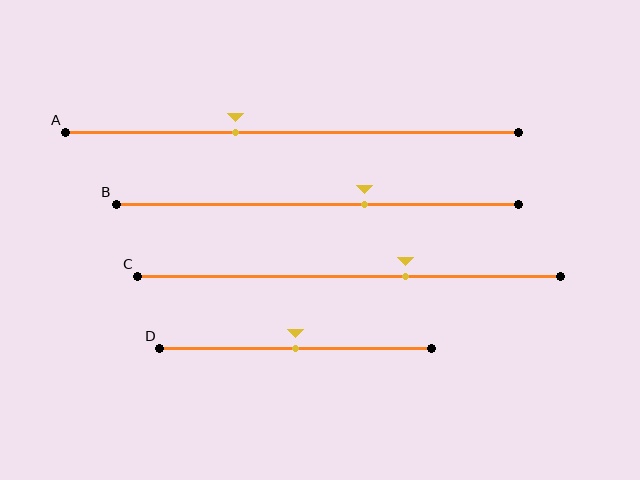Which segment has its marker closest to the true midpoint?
Segment D has its marker closest to the true midpoint.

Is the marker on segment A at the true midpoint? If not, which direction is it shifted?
No, the marker on segment A is shifted to the left by about 12% of the segment length.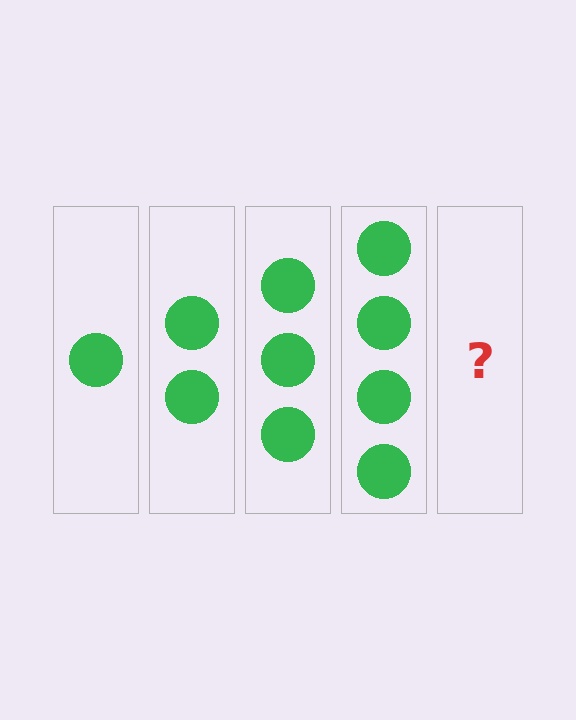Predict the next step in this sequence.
The next step is 5 circles.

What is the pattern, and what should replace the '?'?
The pattern is that each step adds one more circle. The '?' should be 5 circles.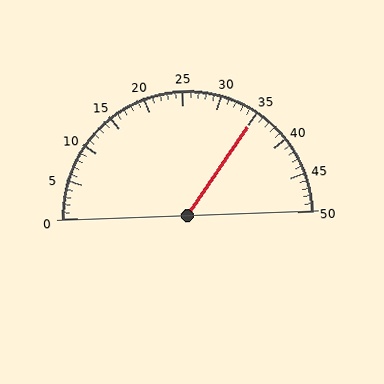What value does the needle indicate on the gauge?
The needle indicates approximately 35.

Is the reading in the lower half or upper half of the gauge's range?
The reading is in the upper half of the range (0 to 50).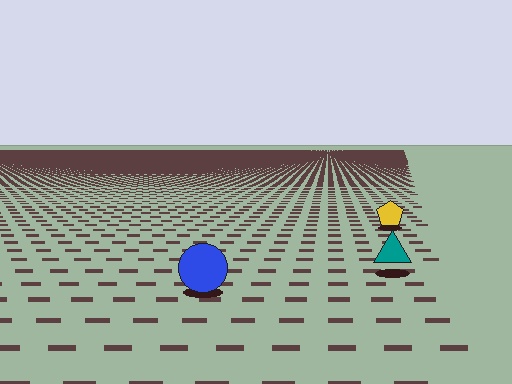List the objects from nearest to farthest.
From nearest to farthest: the blue circle, the teal triangle, the yellow pentagon.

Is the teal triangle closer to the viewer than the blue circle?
No. The blue circle is closer — you can tell from the texture gradient: the ground texture is coarser near it.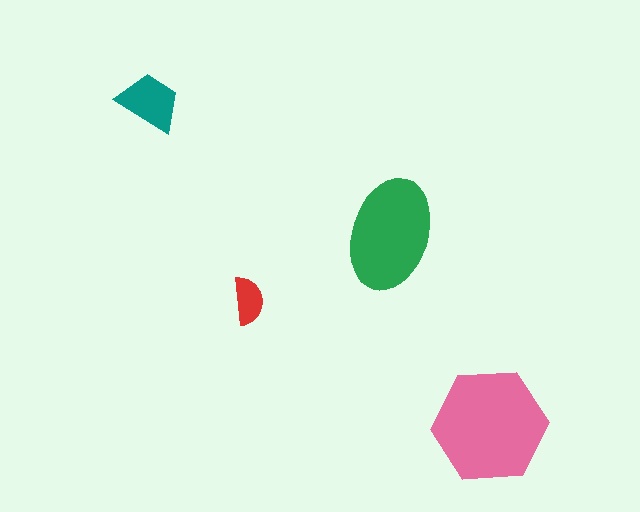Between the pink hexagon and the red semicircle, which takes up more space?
The pink hexagon.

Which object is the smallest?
The red semicircle.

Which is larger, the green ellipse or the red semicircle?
The green ellipse.